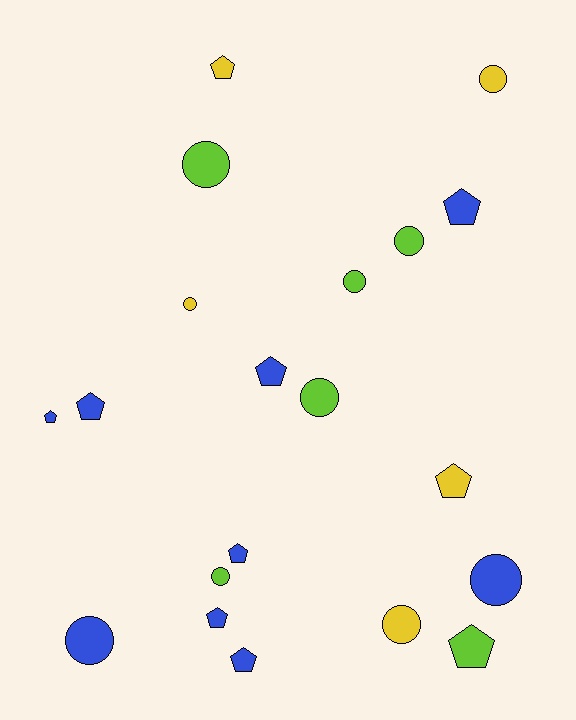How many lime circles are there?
There are 5 lime circles.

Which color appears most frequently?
Blue, with 9 objects.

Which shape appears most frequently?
Circle, with 10 objects.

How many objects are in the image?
There are 20 objects.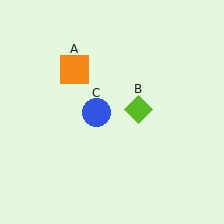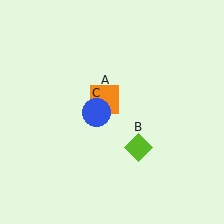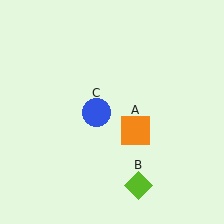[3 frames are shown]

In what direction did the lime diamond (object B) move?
The lime diamond (object B) moved down.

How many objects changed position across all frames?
2 objects changed position: orange square (object A), lime diamond (object B).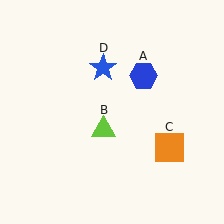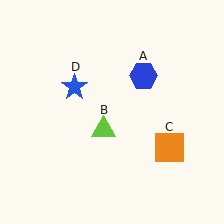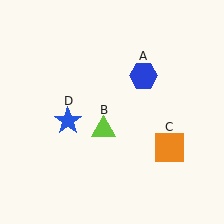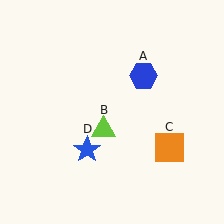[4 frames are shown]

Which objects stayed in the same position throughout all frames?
Blue hexagon (object A) and lime triangle (object B) and orange square (object C) remained stationary.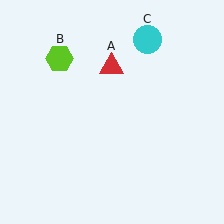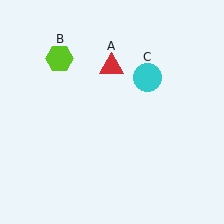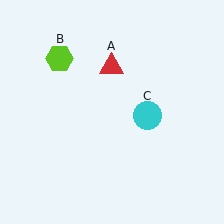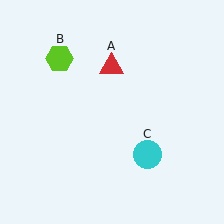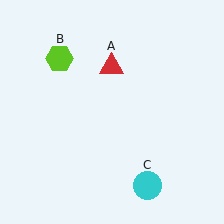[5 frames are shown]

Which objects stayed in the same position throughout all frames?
Red triangle (object A) and lime hexagon (object B) remained stationary.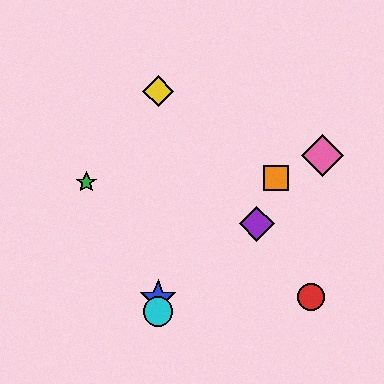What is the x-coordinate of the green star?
The green star is at x≈86.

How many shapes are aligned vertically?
3 shapes (the blue star, the yellow diamond, the cyan circle) are aligned vertically.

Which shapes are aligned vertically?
The blue star, the yellow diamond, the cyan circle are aligned vertically.